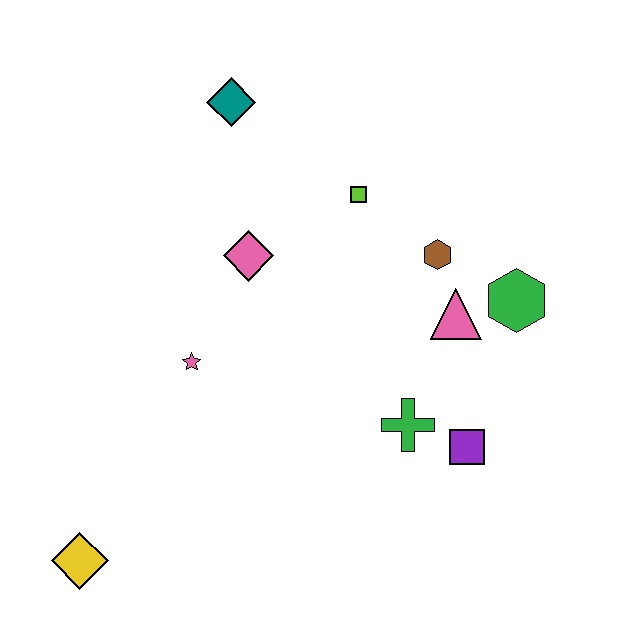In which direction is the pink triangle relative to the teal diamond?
The pink triangle is to the right of the teal diamond.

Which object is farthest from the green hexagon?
The yellow diamond is farthest from the green hexagon.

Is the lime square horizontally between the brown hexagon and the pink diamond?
Yes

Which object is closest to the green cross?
The purple square is closest to the green cross.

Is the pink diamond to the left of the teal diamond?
No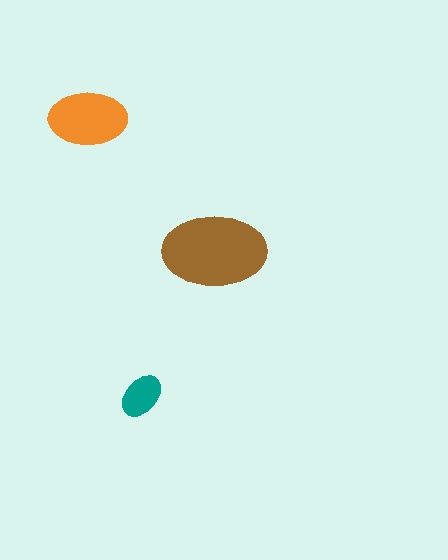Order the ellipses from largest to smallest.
the brown one, the orange one, the teal one.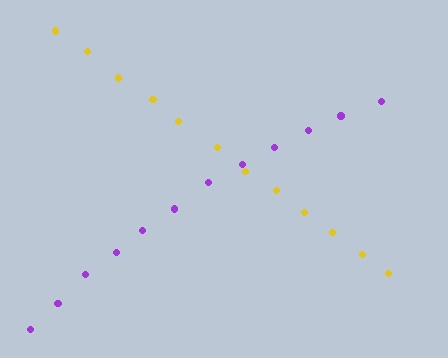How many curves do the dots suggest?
There are 2 distinct paths.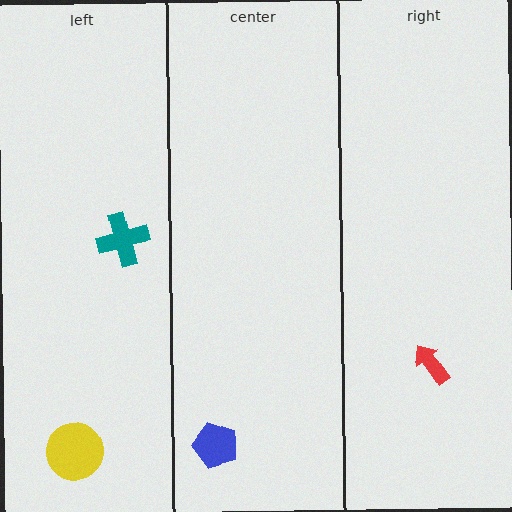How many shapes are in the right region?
1.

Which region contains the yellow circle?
The left region.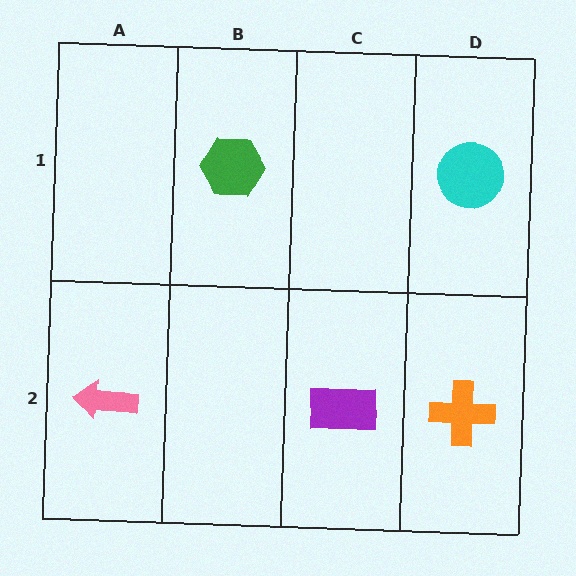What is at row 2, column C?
A purple rectangle.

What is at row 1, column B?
A green hexagon.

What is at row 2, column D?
An orange cross.